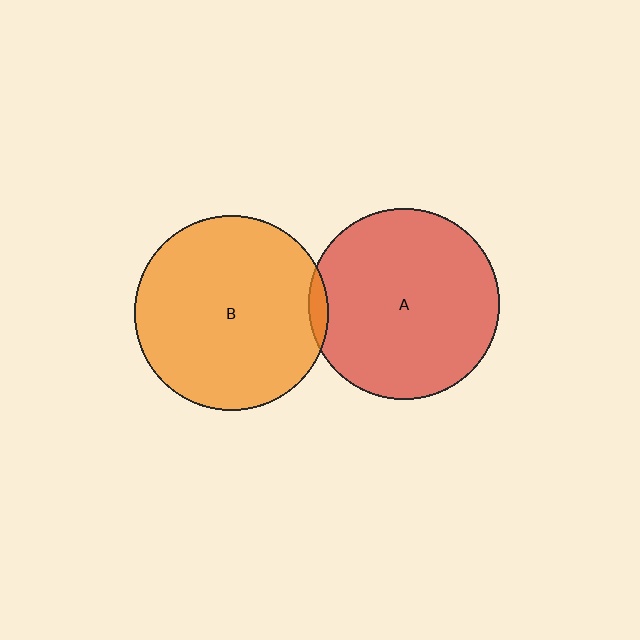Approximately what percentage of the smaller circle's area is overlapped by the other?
Approximately 5%.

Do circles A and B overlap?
Yes.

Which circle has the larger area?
Circle B (orange).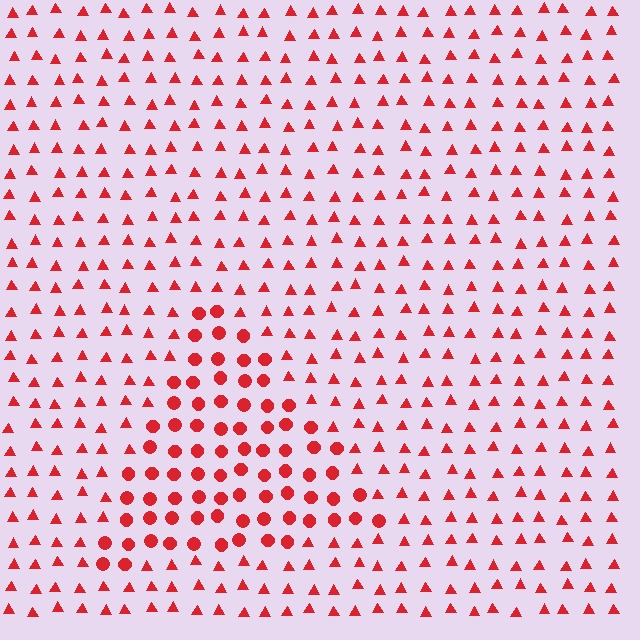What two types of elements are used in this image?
The image uses circles inside the triangle region and triangles outside it.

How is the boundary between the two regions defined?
The boundary is defined by a change in element shape: circles inside vs. triangles outside. All elements share the same color and spacing.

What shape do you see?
I see a triangle.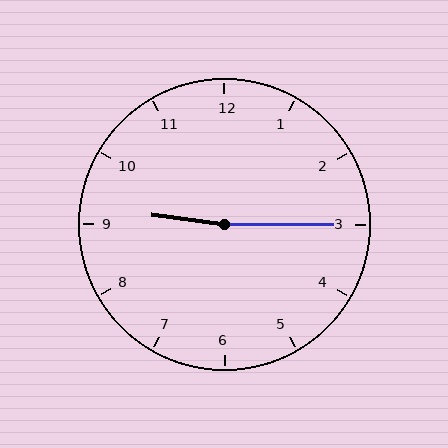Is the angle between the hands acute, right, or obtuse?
It is obtuse.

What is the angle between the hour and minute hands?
Approximately 172 degrees.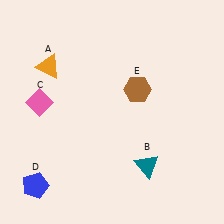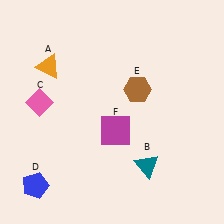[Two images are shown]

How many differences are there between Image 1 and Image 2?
There is 1 difference between the two images.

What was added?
A magenta square (F) was added in Image 2.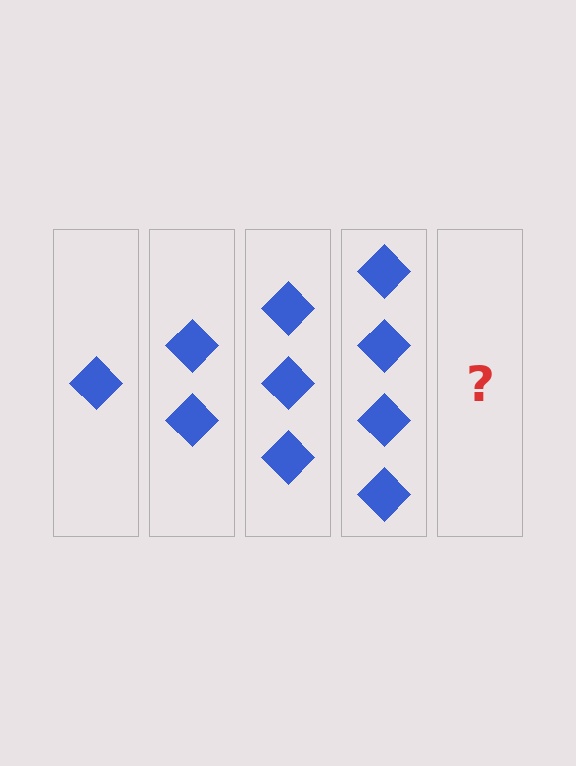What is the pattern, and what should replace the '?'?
The pattern is that each step adds one more diamond. The '?' should be 5 diamonds.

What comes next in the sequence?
The next element should be 5 diamonds.